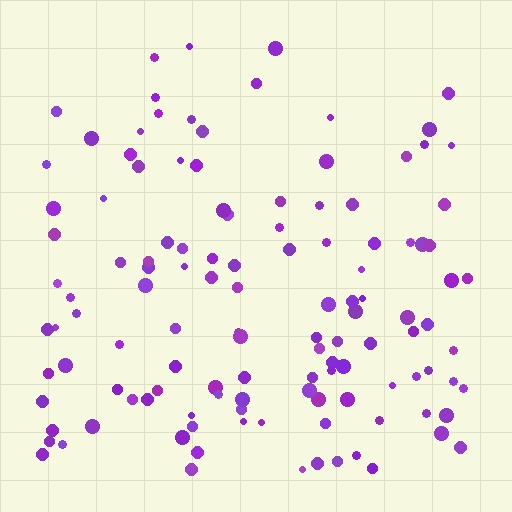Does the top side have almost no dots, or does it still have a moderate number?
Still a moderate number, just noticeably fewer than the bottom.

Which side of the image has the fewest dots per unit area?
The top.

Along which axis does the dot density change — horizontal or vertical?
Vertical.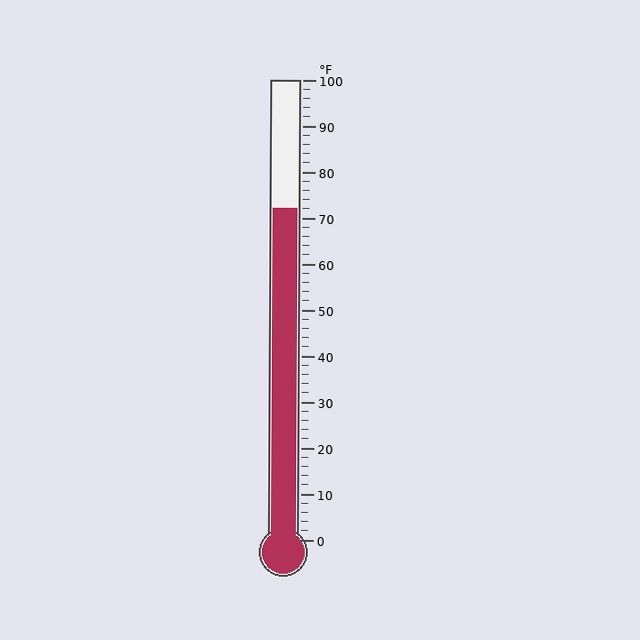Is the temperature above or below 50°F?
The temperature is above 50°F.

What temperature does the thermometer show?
The thermometer shows approximately 72°F.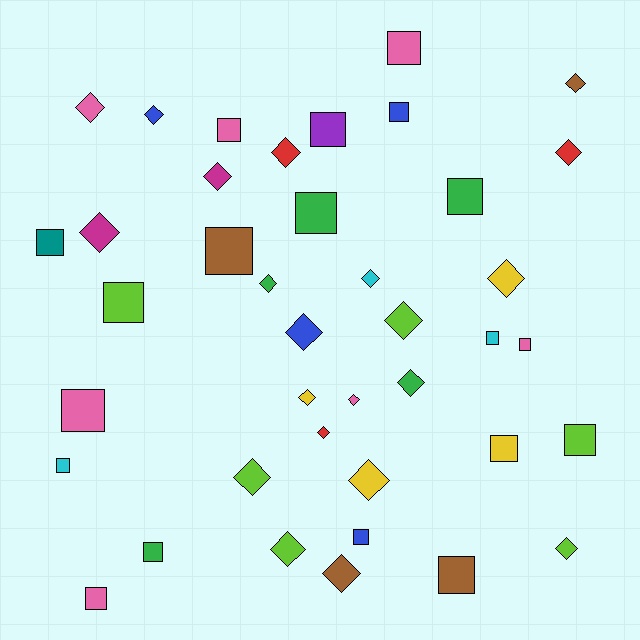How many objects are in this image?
There are 40 objects.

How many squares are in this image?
There are 19 squares.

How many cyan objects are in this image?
There are 3 cyan objects.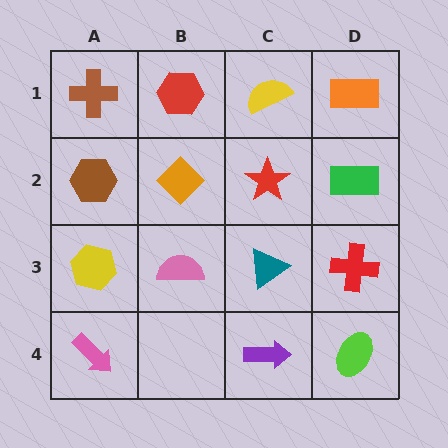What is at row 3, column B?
A pink semicircle.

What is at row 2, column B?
An orange diamond.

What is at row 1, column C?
A yellow semicircle.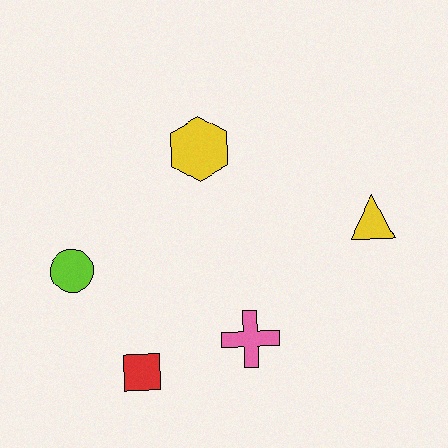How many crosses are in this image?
There is 1 cross.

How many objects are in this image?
There are 5 objects.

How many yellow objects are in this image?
There are 2 yellow objects.